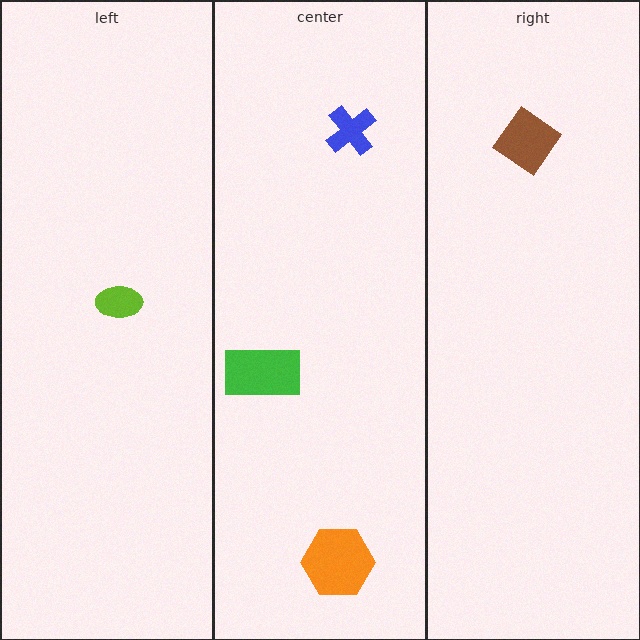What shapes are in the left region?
The lime ellipse.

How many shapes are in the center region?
3.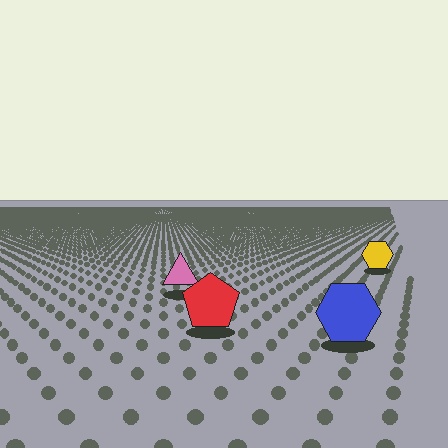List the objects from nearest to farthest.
From nearest to farthest: the blue hexagon, the red pentagon, the pink triangle, the yellow hexagon.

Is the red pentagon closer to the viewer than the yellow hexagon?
Yes. The red pentagon is closer — you can tell from the texture gradient: the ground texture is coarser near it.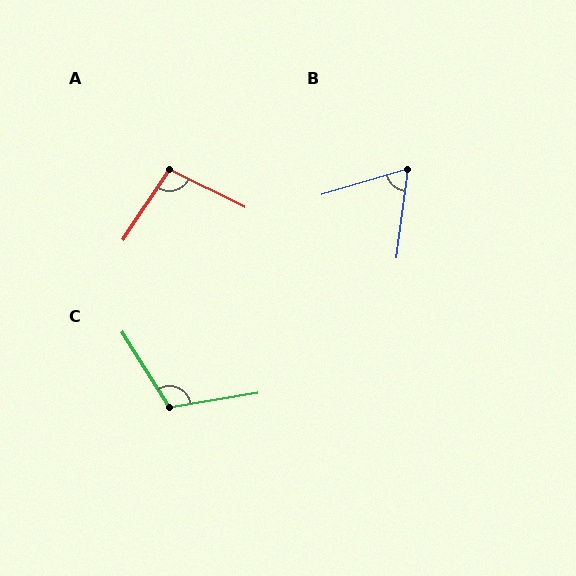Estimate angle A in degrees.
Approximately 97 degrees.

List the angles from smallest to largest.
B (66°), A (97°), C (113°).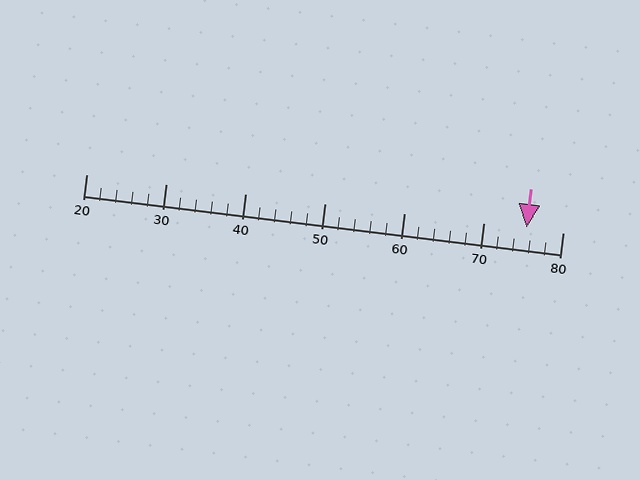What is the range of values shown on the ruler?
The ruler shows values from 20 to 80.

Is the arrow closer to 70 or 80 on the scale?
The arrow is closer to 80.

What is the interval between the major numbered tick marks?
The major tick marks are spaced 10 units apart.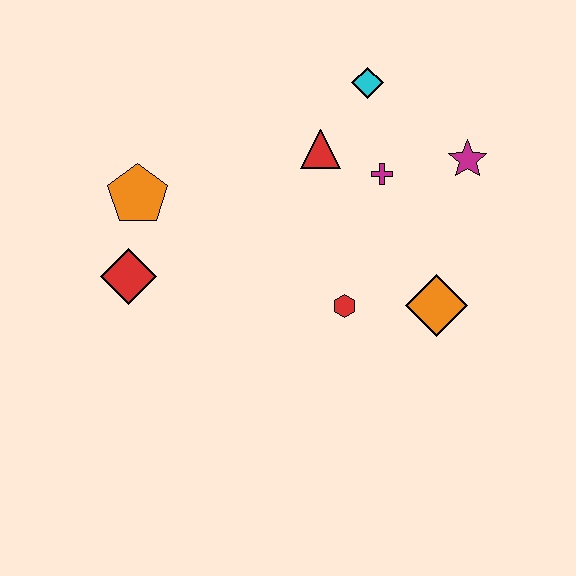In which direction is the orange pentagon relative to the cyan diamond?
The orange pentagon is to the left of the cyan diamond.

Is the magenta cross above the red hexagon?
Yes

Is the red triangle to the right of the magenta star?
No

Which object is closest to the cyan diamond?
The red triangle is closest to the cyan diamond.